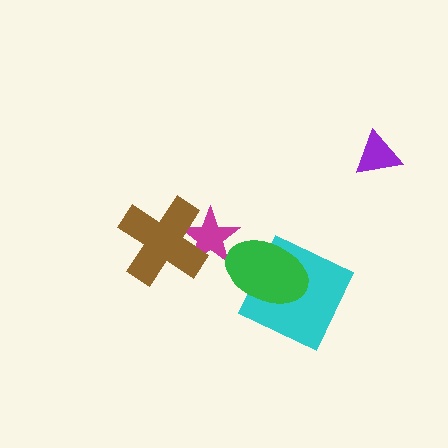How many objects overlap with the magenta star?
2 objects overlap with the magenta star.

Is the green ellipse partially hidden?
No, no other shape covers it.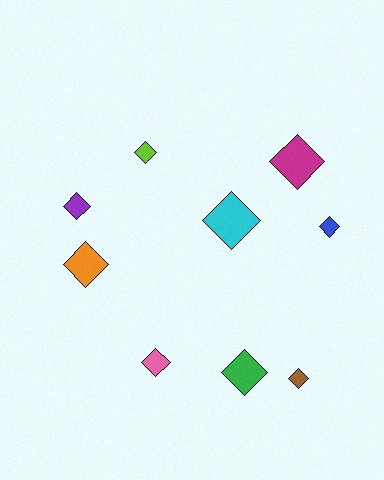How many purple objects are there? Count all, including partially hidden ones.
There is 1 purple object.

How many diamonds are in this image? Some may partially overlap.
There are 9 diamonds.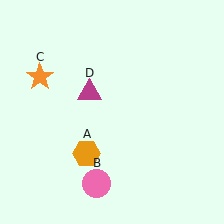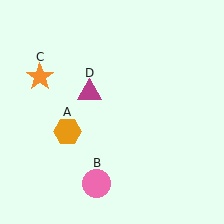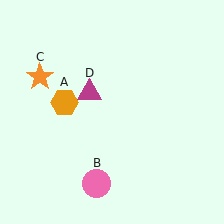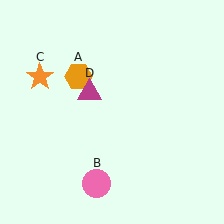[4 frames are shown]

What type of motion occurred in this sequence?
The orange hexagon (object A) rotated clockwise around the center of the scene.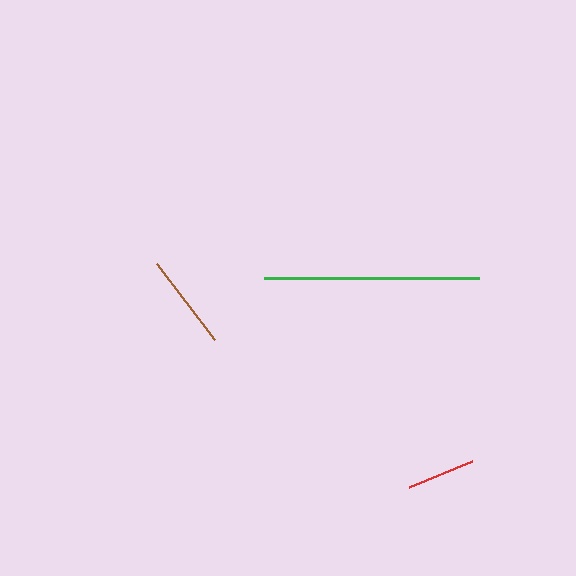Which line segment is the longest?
The green line is the longest at approximately 215 pixels.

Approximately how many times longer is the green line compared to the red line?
The green line is approximately 3.2 times the length of the red line.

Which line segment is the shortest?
The red line is the shortest at approximately 68 pixels.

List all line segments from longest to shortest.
From longest to shortest: green, brown, red.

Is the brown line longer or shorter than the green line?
The green line is longer than the brown line.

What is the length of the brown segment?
The brown segment is approximately 96 pixels long.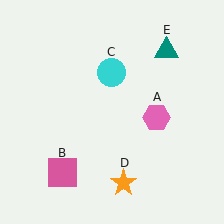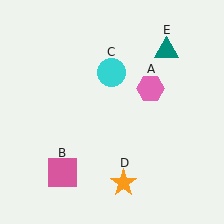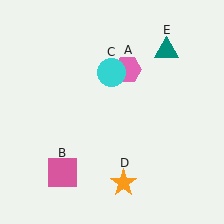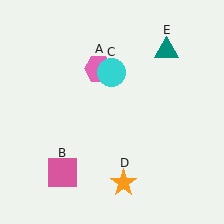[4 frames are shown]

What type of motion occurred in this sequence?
The pink hexagon (object A) rotated counterclockwise around the center of the scene.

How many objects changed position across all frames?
1 object changed position: pink hexagon (object A).